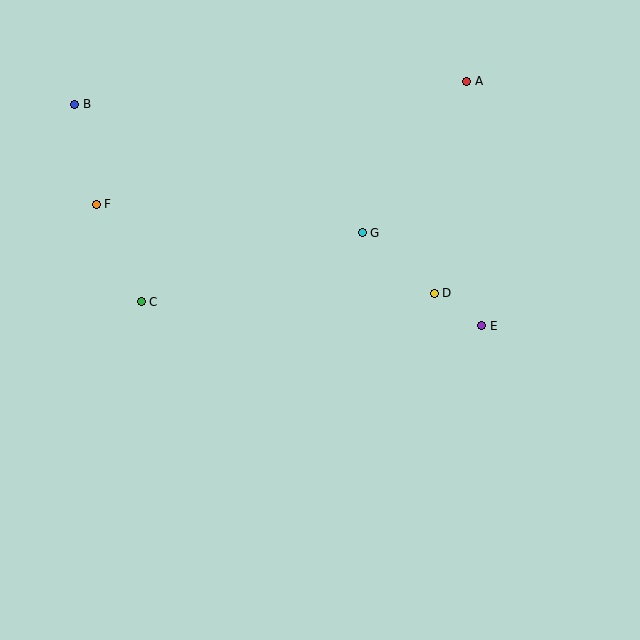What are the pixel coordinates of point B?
Point B is at (75, 104).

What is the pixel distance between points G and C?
The distance between G and C is 231 pixels.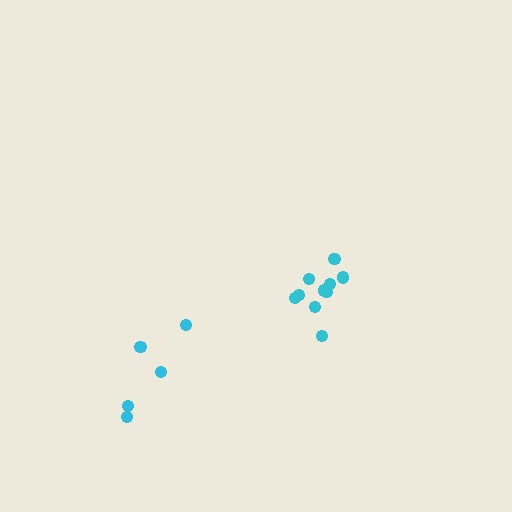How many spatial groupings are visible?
There are 2 spatial groupings.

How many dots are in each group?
Group 1: 10 dots, Group 2: 5 dots (15 total).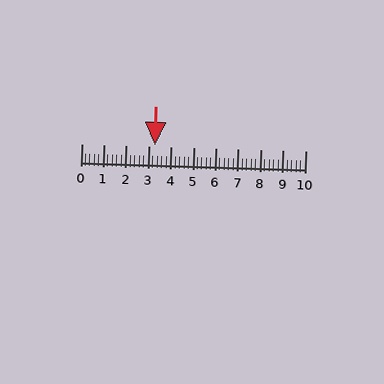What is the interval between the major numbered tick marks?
The major tick marks are spaced 1 units apart.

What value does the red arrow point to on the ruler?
The red arrow points to approximately 3.3.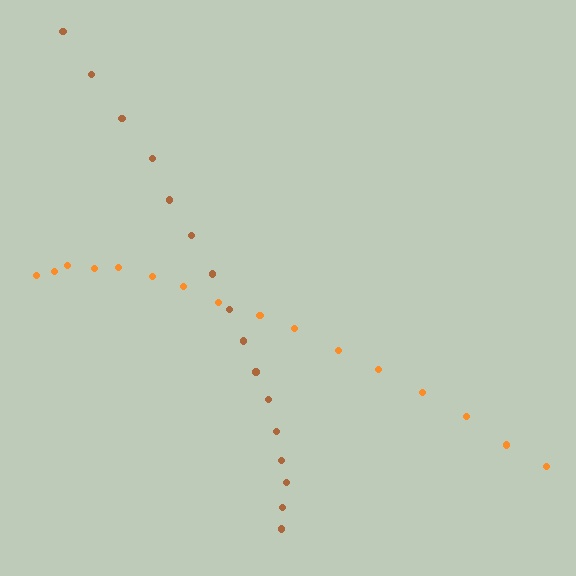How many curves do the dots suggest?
There are 2 distinct paths.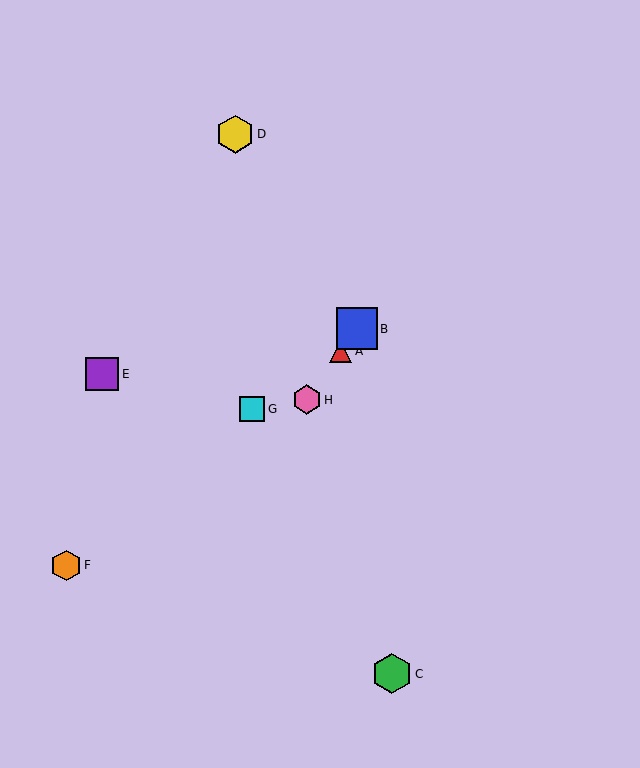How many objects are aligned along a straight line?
3 objects (A, B, H) are aligned along a straight line.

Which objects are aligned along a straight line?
Objects A, B, H are aligned along a straight line.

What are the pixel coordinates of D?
Object D is at (235, 134).